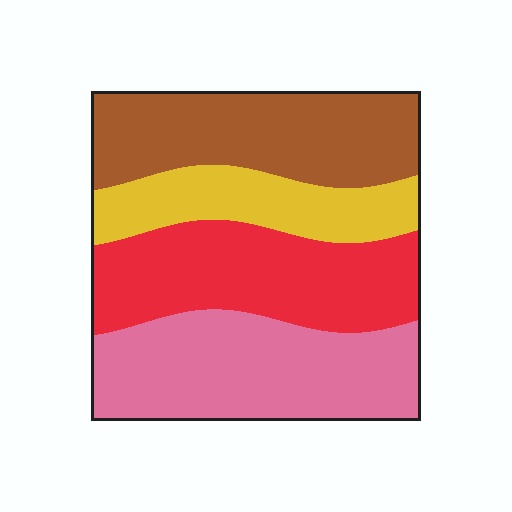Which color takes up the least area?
Yellow, at roughly 15%.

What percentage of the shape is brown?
Brown covers around 25% of the shape.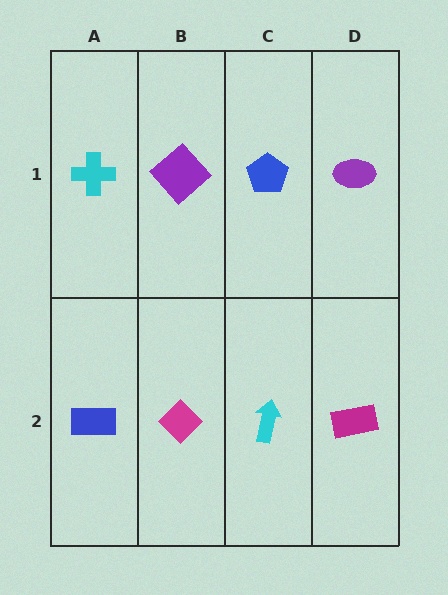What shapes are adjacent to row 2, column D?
A purple ellipse (row 1, column D), a cyan arrow (row 2, column C).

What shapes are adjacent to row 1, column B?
A magenta diamond (row 2, column B), a cyan cross (row 1, column A), a blue pentagon (row 1, column C).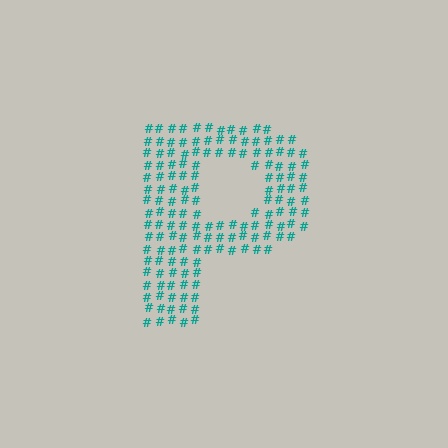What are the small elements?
The small elements are hash symbols.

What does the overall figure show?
The overall figure shows the letter P.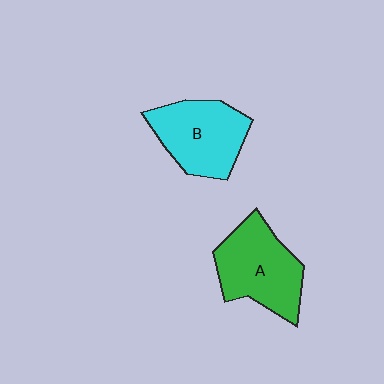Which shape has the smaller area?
Shape B (cyan).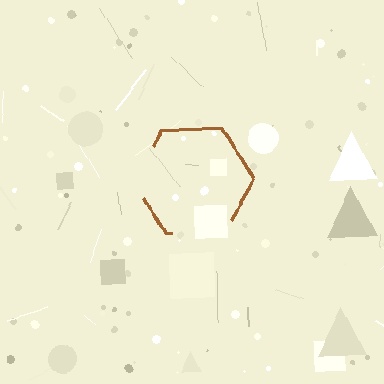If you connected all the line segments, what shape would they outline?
They would outline a hexagon.